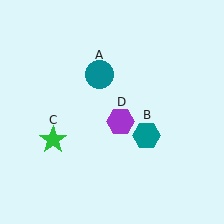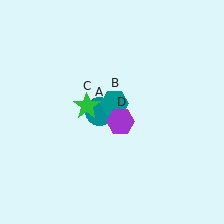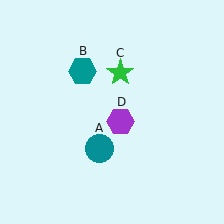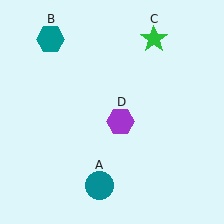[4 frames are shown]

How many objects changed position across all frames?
3 objects changed position: teal circle (object A), teal hexagon (object B), green star (object C).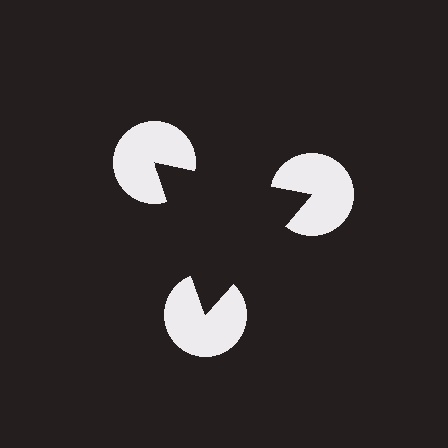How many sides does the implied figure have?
3 sides.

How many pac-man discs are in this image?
There are 3 — one at each vertex of the illusory triangle.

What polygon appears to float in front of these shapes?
An illusory triangle — its edges are inferred from the aligned wedge cuts in the pac-man discs, not physically drawn.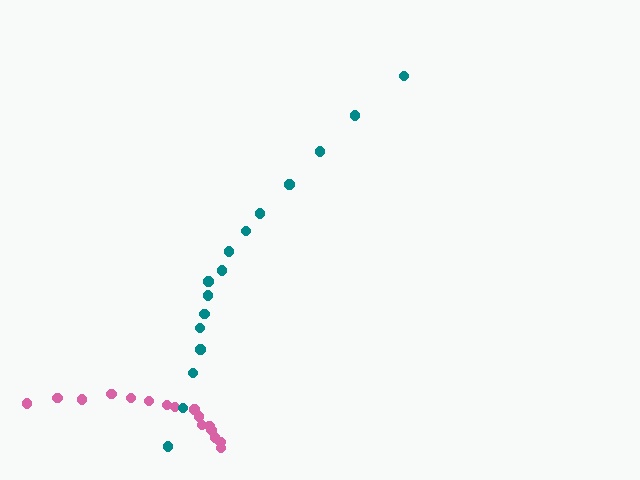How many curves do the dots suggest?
There are 2 distinct paths.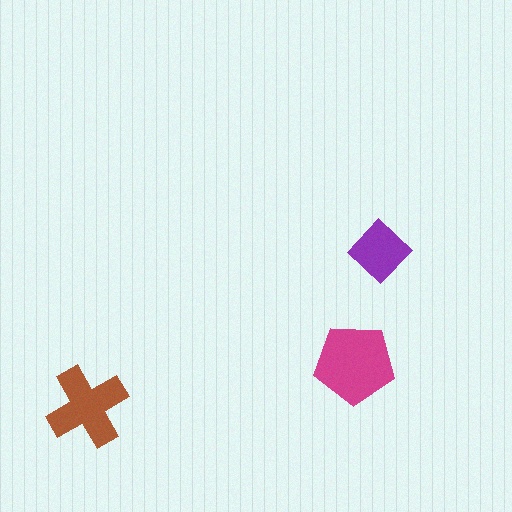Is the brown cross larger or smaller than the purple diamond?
Larger.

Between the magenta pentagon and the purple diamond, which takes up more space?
The magenta pentagon.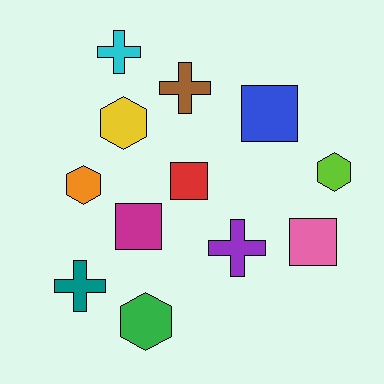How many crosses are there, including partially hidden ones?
There are 4 crosses.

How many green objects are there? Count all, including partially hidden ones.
There is 1 green object.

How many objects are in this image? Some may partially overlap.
There are 12 objects.